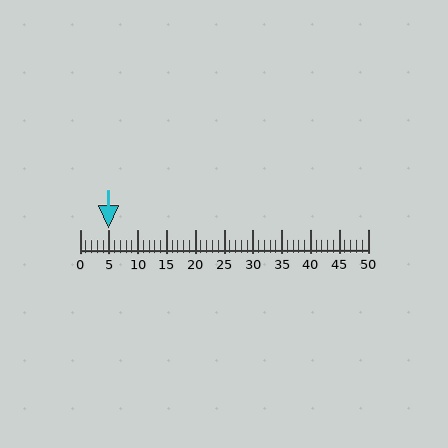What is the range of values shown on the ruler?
The ruler shows values from 0 to 50.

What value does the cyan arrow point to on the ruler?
The cyan arrow points to approximately 5.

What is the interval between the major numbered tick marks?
The major tick marks are spaced 5 units apart.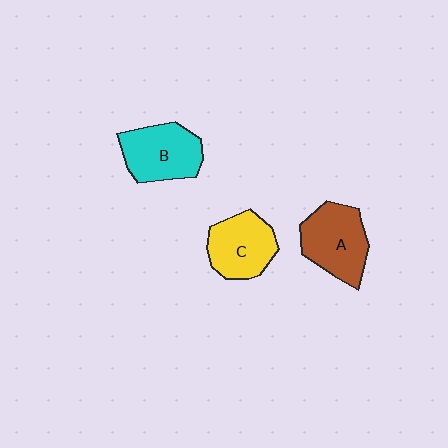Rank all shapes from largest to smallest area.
From largest to smallest: A (brown), B (cyan), C (yellow).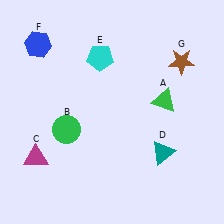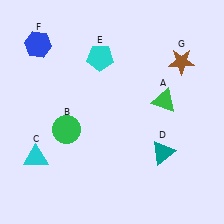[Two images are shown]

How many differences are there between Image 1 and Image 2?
There is 1 difference between the two images.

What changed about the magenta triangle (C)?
In Image 1, C is magenta. In Image 2, it changed to cyan.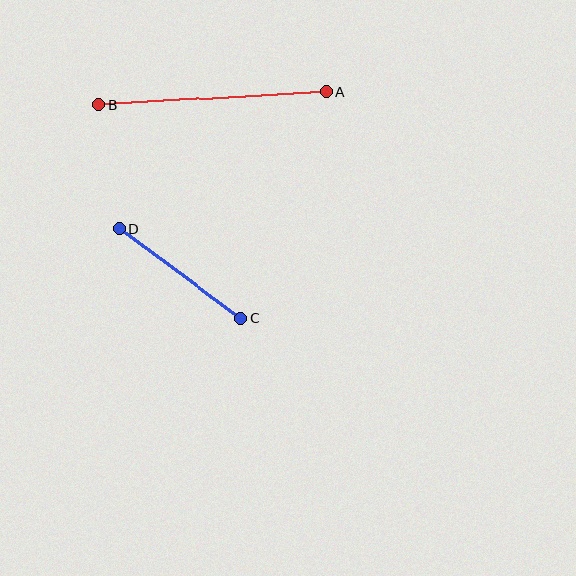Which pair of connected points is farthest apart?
Points A and B are farthest apart.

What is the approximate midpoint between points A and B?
The midpoint is at approximately (213, 98) pixels.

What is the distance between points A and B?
The distance is approximately 227 pixels.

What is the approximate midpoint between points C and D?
The midpoint is at approximately (180, 273) pixels.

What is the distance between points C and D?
The distance is approximately 150 pixels.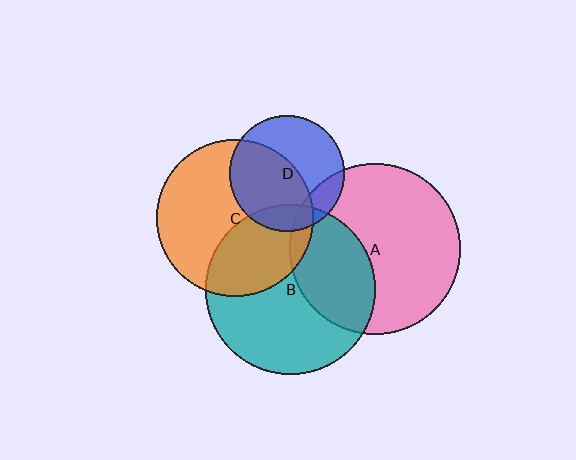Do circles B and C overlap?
Yes.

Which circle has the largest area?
Circle A (pink).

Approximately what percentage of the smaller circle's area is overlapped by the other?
Approximately 35%.